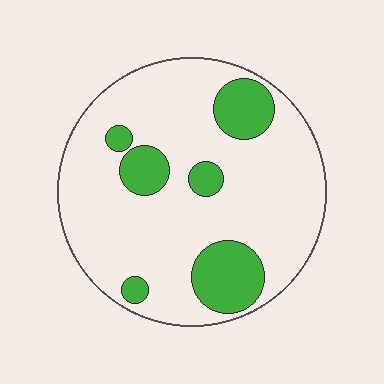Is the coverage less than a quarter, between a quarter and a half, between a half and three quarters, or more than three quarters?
Less than a quarter.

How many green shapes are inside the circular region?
6.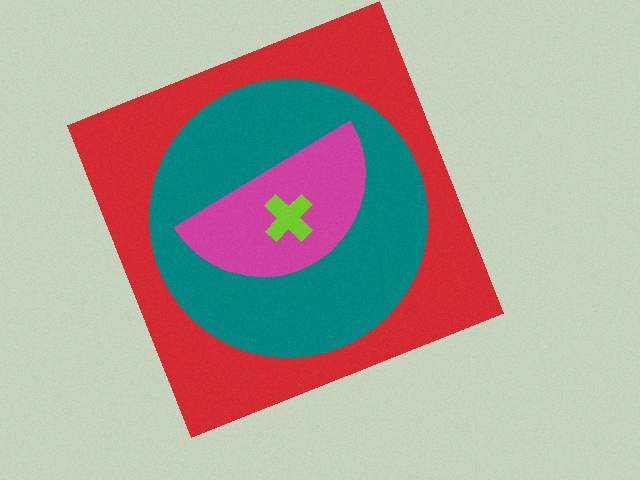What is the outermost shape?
The red square.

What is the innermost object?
The lime cross.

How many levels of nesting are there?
4.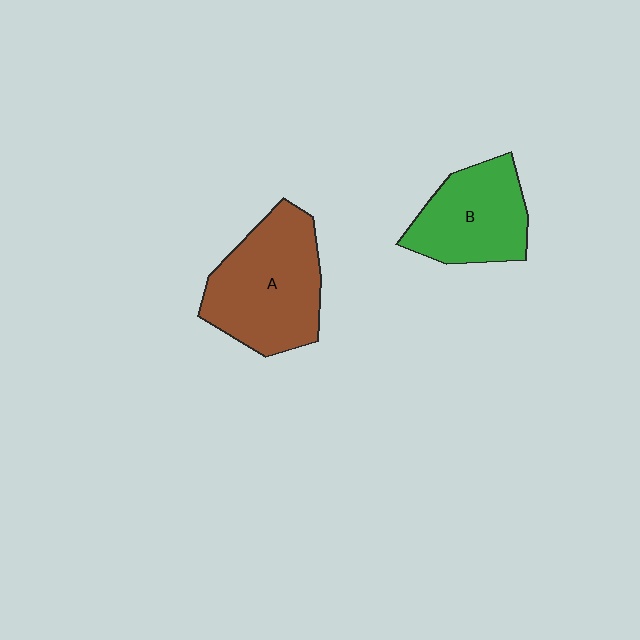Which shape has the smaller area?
Shape B (green).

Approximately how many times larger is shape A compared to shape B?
Approximately 1.3 times.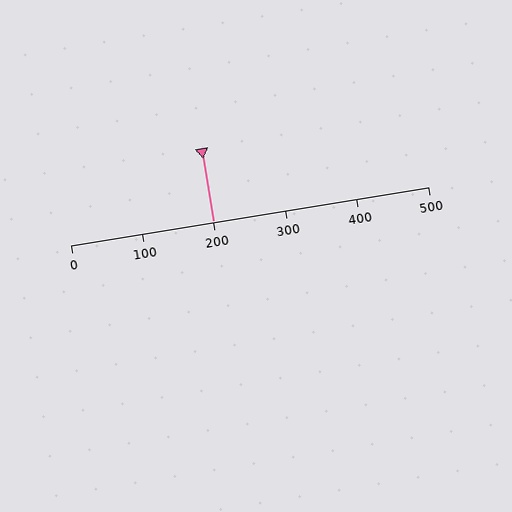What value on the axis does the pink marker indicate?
The marker indicates approximately 200.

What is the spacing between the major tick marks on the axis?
The major ticks are spaced 100 apart.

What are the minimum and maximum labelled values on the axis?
The axis runs from 0 to 500.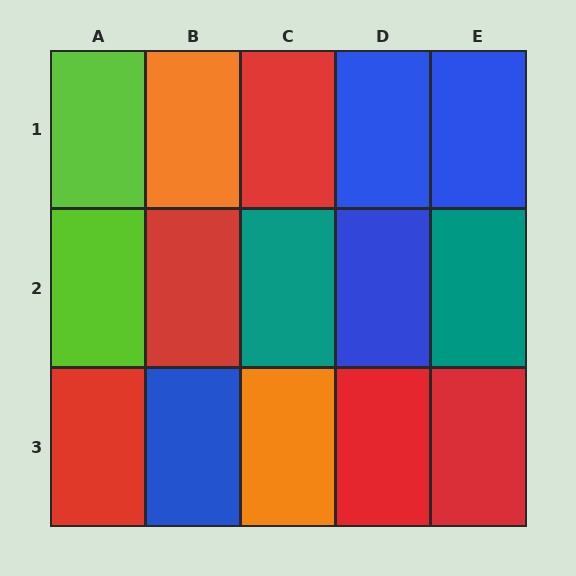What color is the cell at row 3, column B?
Blue.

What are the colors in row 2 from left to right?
Lime, red, teal, blue, teal.